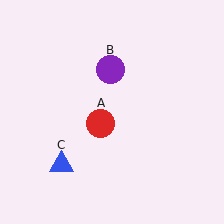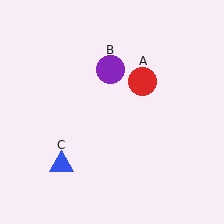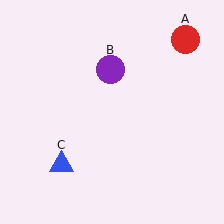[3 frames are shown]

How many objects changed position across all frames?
1 object changed position: red circle (object A).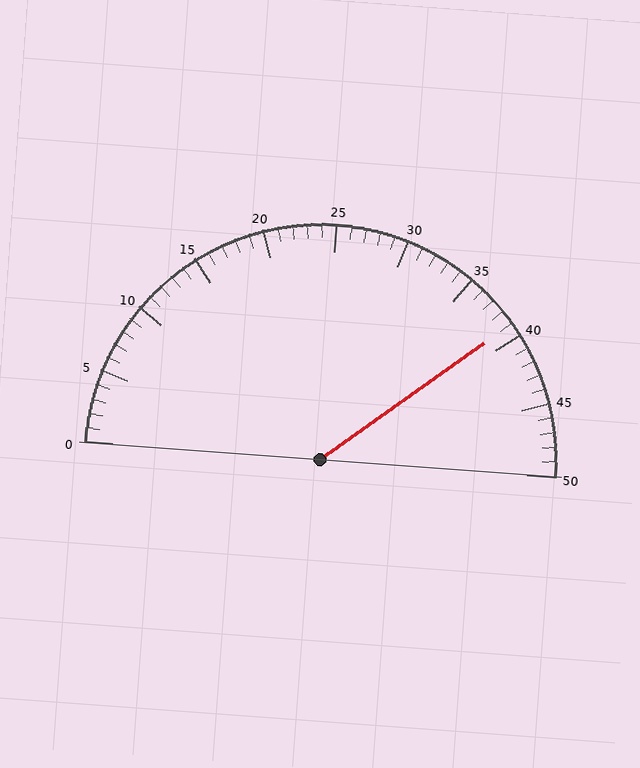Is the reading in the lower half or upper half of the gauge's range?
The reading is in the upper half of the range (0 to 50).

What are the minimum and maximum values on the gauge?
The gauge ranges from 0 to 50.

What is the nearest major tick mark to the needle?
The nearest major tick mark is 40.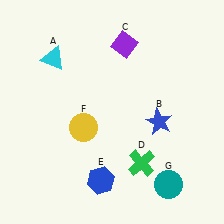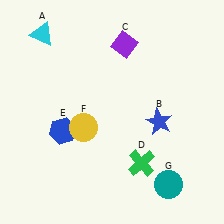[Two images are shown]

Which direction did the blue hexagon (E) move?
The blue hexagon (E) moved up.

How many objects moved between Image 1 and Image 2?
2 objects moved between the two images.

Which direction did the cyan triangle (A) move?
The cyan triangle (A) moved up.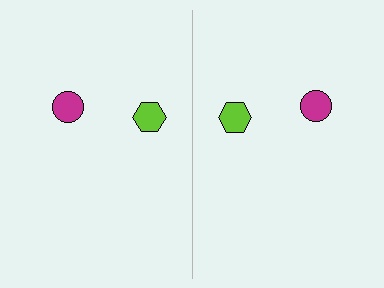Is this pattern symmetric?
Yes, this pattern has bilateral (reflection) symmetry.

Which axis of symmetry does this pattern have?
The pattern has a vertical axis of symmetry running through the center of the image.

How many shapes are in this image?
There are 4 shapes in this image.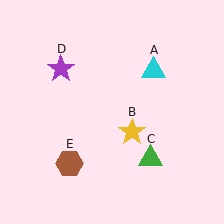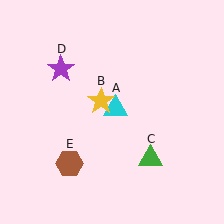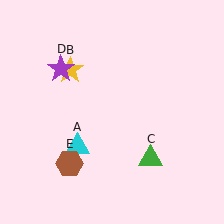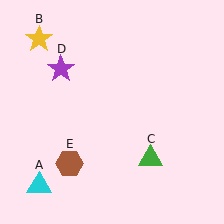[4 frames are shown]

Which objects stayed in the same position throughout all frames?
Green triangle (object C) and purple star (object D) and brown hexagon (object E) remained stationary.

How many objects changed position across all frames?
2 objects changed position: cyan triangle (object A), yellow star (object B).